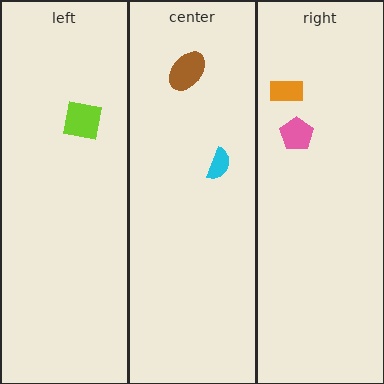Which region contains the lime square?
The left region.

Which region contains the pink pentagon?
The right region.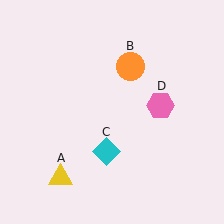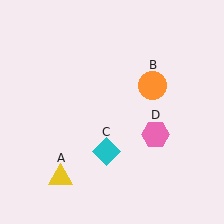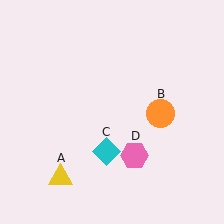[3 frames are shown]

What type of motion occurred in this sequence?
The orange circle (object B), pink hexagon (object D) rotated clockwise around the center of the scene.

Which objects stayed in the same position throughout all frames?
Yellow triangle (object A) and cyan diamond (object C) remained stationary.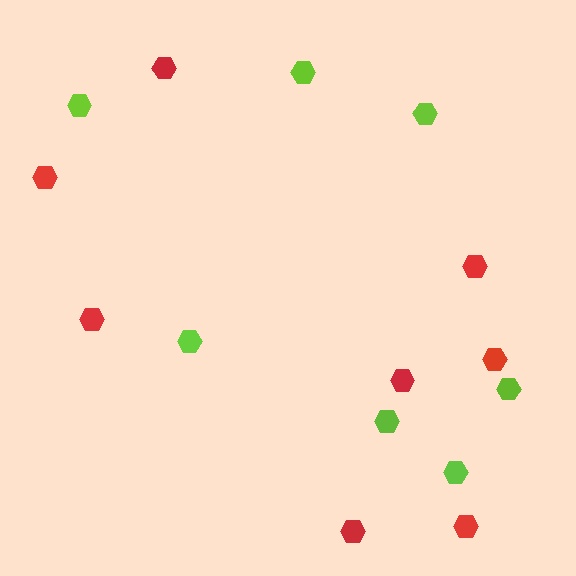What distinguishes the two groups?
There are 2 groups: one group of red hexagons (8) and one group of lime hexagons (7).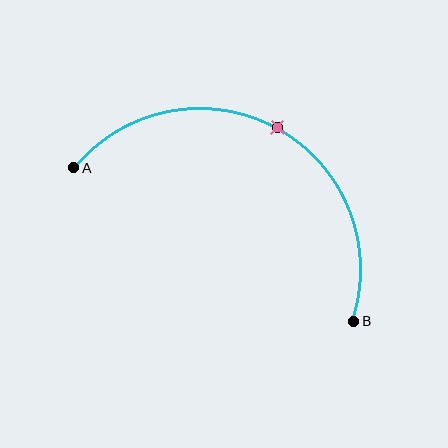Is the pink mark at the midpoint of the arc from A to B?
Yes. The pink mark lies on the arc at equal arc-length from both A and B — it is the arc midpoint.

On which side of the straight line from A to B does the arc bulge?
The arc bulges above the straight line connecting A and B.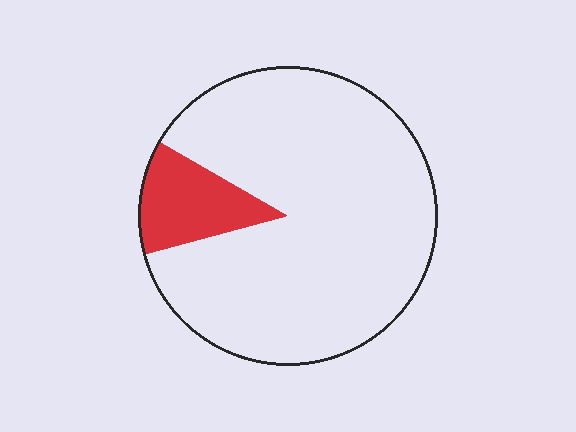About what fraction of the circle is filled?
About one eighth (1/8).